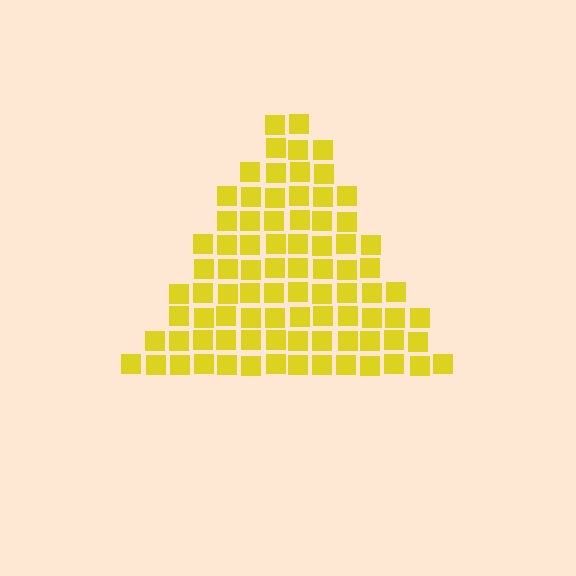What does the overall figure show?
The overall figure shows a triangle.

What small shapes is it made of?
It is made of small squares.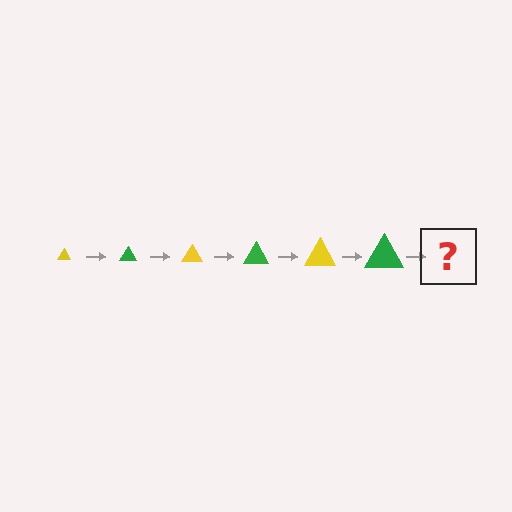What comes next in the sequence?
The next element should be a yellow triangle, larger than the previous one.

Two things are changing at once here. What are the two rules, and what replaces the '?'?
The two rules are that the triangle grows larger each step and the color cycles through yellow and green. The '?' should be a yellow triangle, larger than the previous one.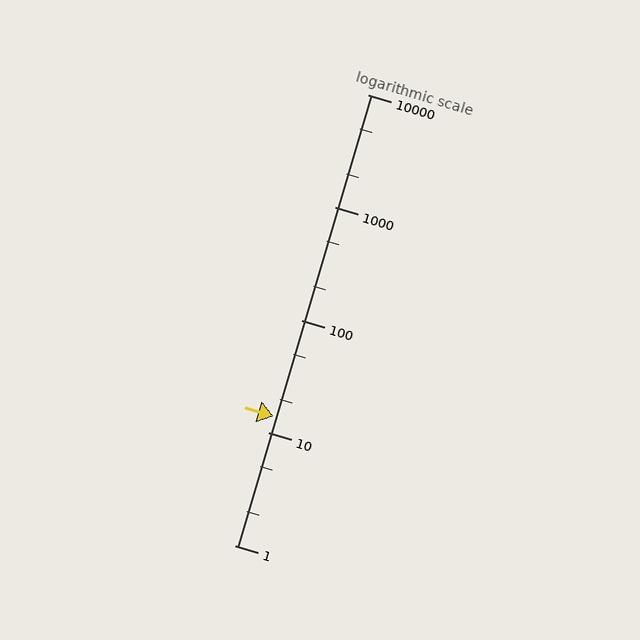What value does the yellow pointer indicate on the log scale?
The pointer indicates approximately 14.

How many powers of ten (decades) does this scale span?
The scale spans 4 decades, from 1 to 10000.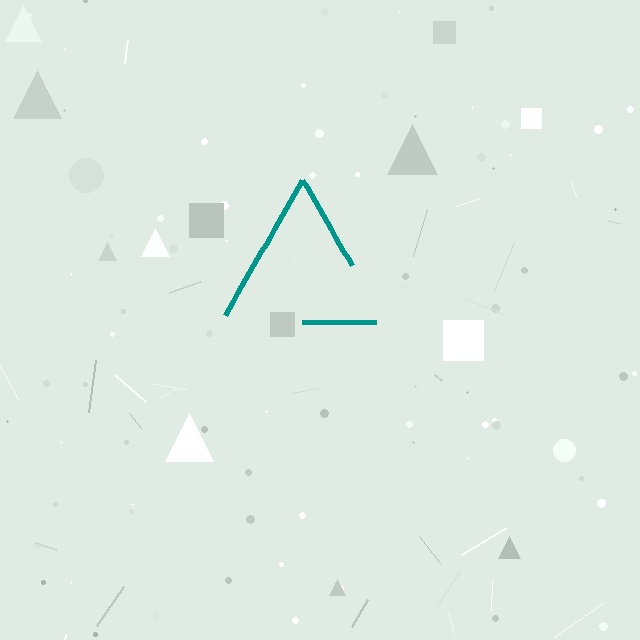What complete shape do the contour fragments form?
The contour fragments form a triangle.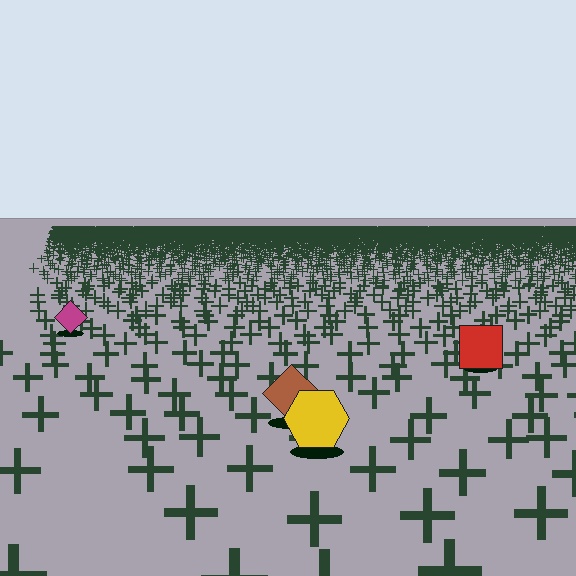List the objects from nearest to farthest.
From nearest to farthest: the yellow hexagon, the brown diamond, the red square, the magenta diamond.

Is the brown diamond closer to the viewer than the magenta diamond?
Yes. The brown diamond is closer — you can tell from the texture gradient: the ground texture is coarser near it.